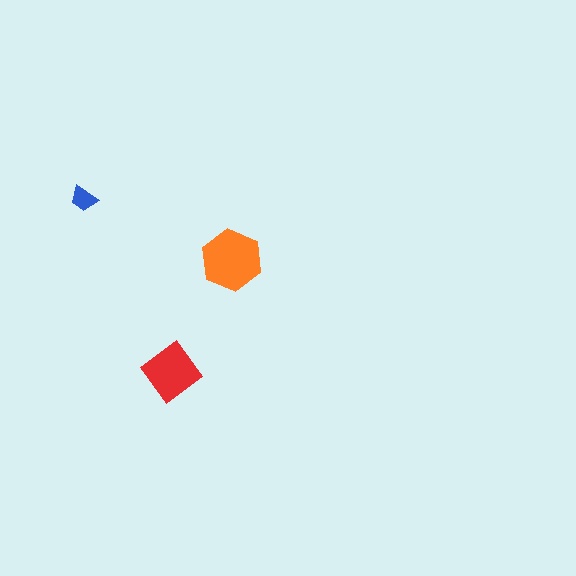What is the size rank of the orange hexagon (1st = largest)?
1st.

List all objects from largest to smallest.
The orange hexagon, the red diamond, the blue trapezoid.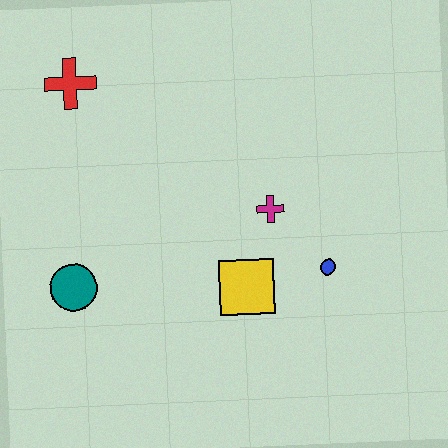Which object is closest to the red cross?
The teal circle is closest to the red cross.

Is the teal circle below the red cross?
Yes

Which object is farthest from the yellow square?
The red cross is farthest from the yellow square.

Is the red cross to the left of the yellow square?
Yes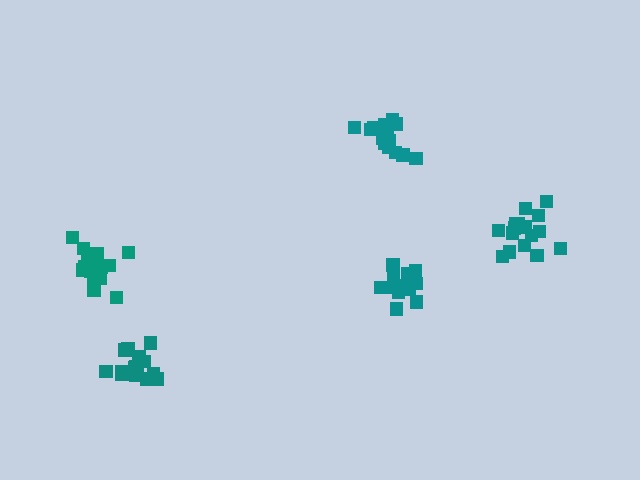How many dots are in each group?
Group 1: 15 dots, Group 2: 17 dots, Group 3: 15 dots, Group 4: 17 dots, Group 5: 12 dots (76 total).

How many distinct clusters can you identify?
There are 5 distinct clusters.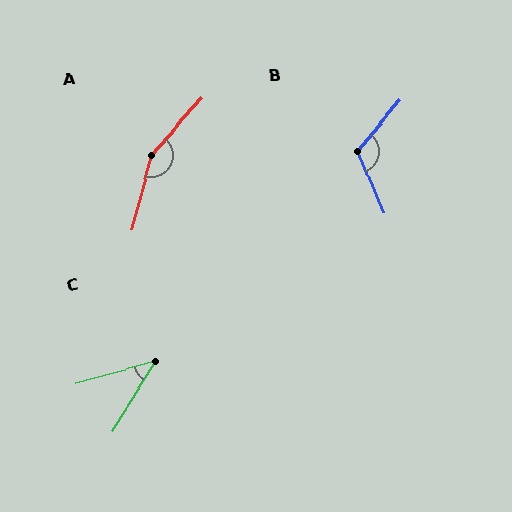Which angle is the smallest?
C, at approximately 42 degrees.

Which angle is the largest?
A, at approximately 153 degrees.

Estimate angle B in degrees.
Approximately 117 degrees.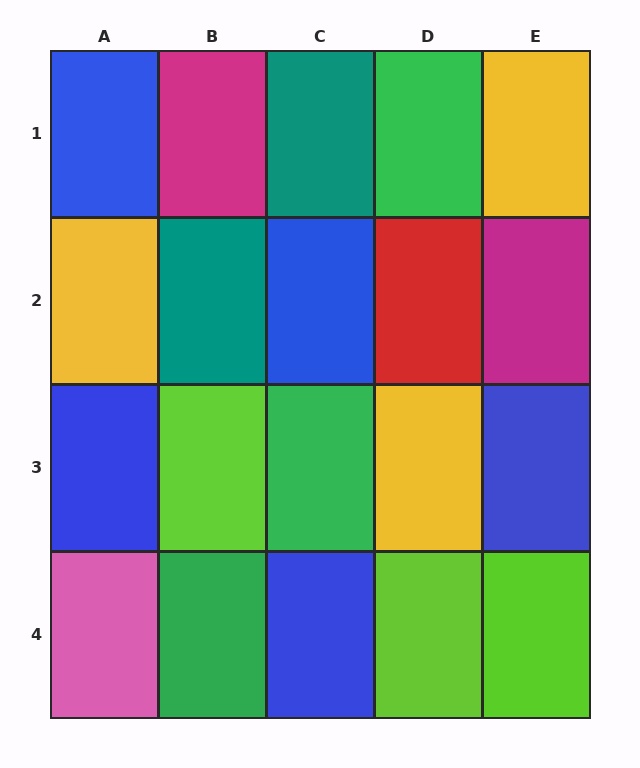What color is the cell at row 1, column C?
Teal.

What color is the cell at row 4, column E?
Lime.